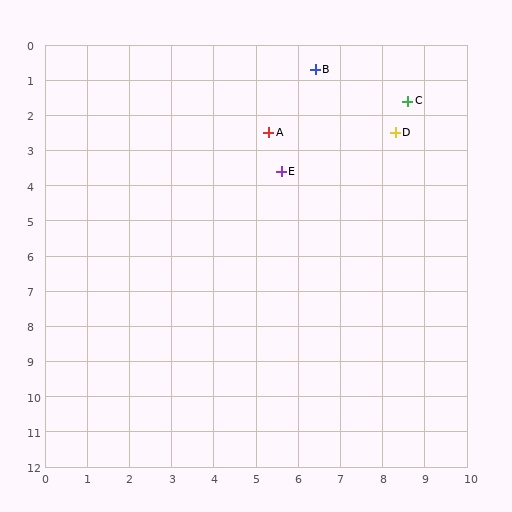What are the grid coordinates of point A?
Point A is at approximately (5.3, 2.5).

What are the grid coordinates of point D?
Point D is at approximately (8.3, 2.5).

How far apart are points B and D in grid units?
Points B and D are about 2.6 grid units apart.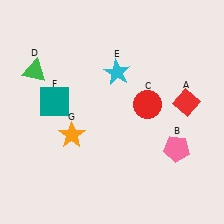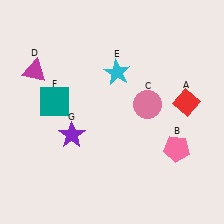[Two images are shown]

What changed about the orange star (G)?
In Image 1, G is orange. In Image 2, it changed to purple.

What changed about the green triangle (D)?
In Image 1, D is green. In Image 2, it changed to magenta.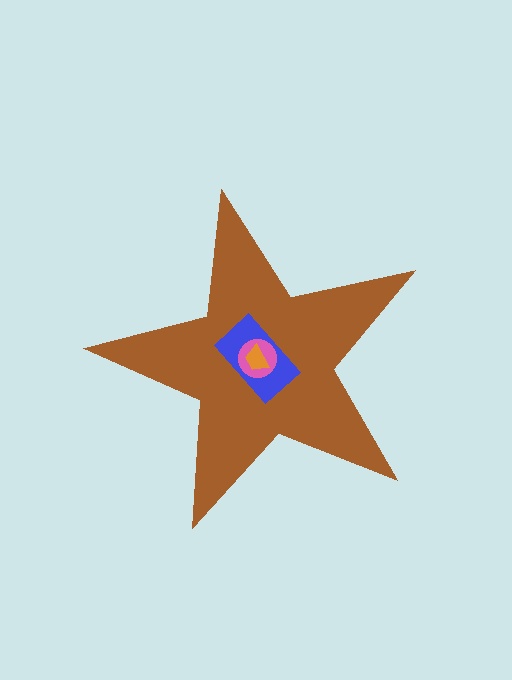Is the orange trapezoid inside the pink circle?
Yes.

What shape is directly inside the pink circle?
The orange trapezoid.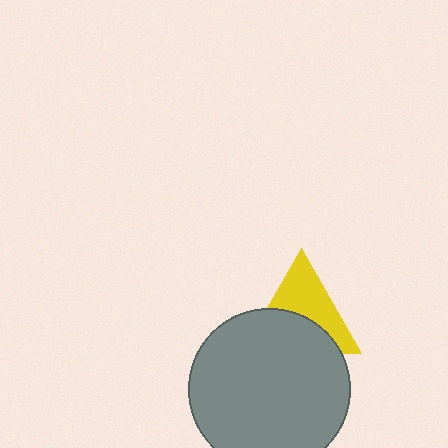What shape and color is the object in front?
The object in front is a gray circle.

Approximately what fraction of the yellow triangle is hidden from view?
Roughly 48% of the yellow triangle is hidden behind the gray circle.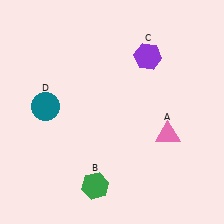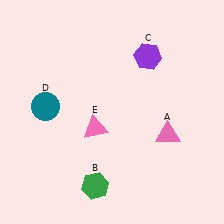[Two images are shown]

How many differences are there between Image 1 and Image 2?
There is 1 difference between the two images.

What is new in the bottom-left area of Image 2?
A pink triangle (E) was added in the bottom-left area of Image 2.